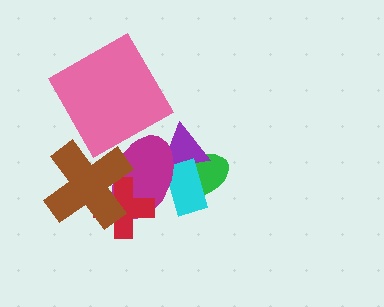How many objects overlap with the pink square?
0 objects overlap with the pink square.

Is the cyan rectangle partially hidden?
Yes, it is partially covered by another shape.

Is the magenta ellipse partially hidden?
Yes, it is partially covered by another shape.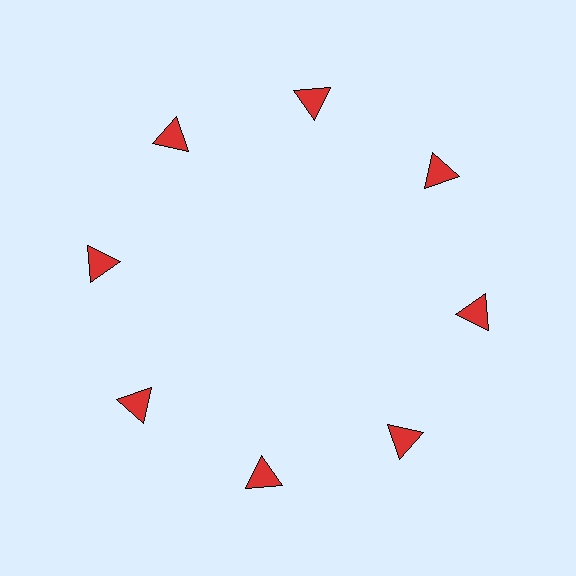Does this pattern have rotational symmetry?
Yes, this pattern has 8-fold rotational symmetry. It looks the same after rotating 45 degrees around the center.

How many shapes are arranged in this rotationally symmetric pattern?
There are 8 shapes, arranged in 8 groups of 1.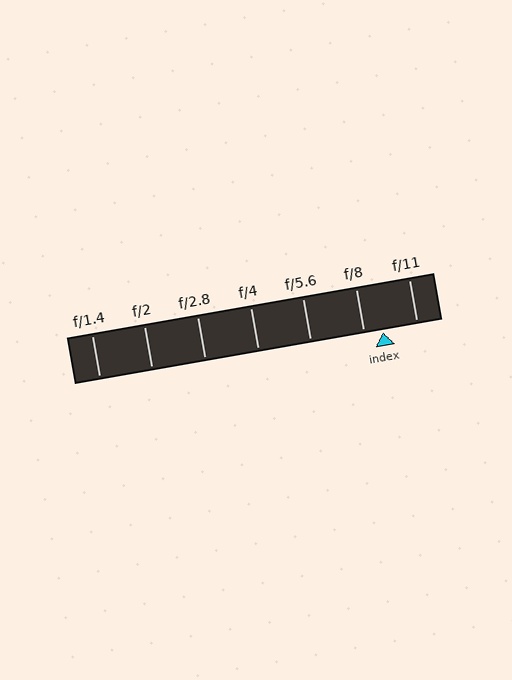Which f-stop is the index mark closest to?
The index mark is closest to f/8.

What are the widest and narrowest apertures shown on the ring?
The widest aperture shown is f/1.4 and the narrowest is f/11.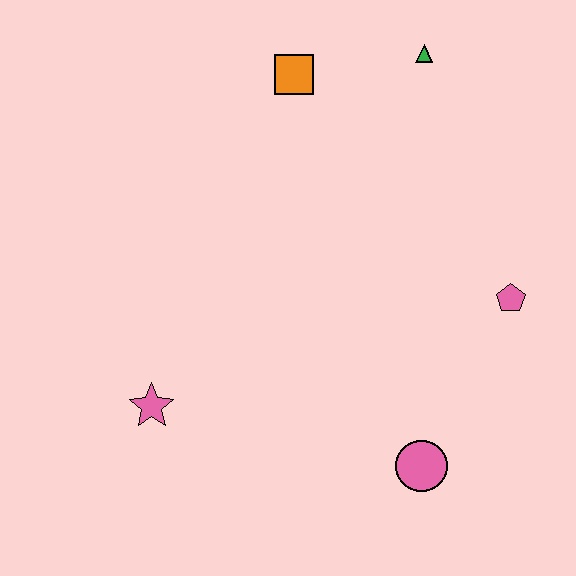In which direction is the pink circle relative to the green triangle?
The pink circle is below the green triangle.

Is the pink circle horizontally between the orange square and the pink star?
No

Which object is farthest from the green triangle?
The pink star is farthest from the green triangle.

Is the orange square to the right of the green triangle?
No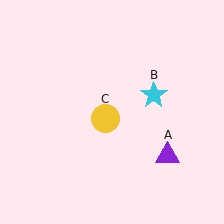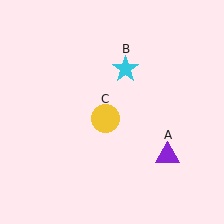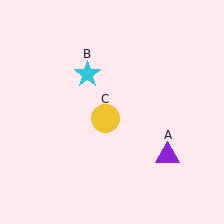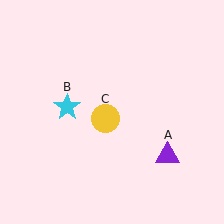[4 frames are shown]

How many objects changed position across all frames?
1 object changed position: cyan star (object B).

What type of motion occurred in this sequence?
The cyan star (object B) rotated counterclockwise around the center of the scene.